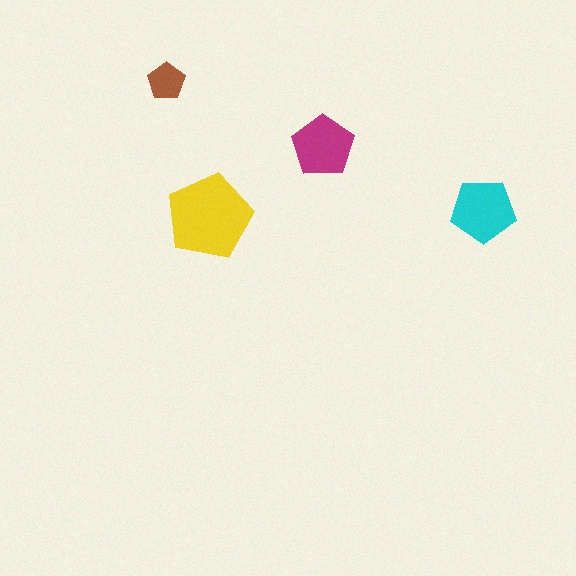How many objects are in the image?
There are 4 objects in the image.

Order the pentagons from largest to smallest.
the yellow one, the cyan one, the magenta one, the brown one.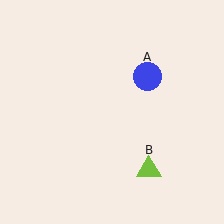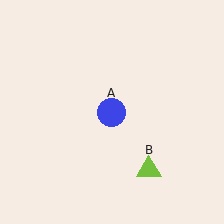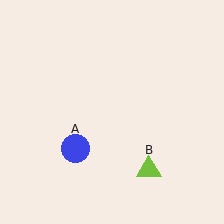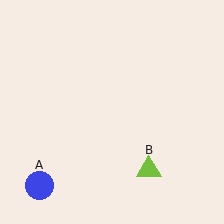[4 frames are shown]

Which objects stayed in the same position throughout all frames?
Lime triangle (object B) remained stationary.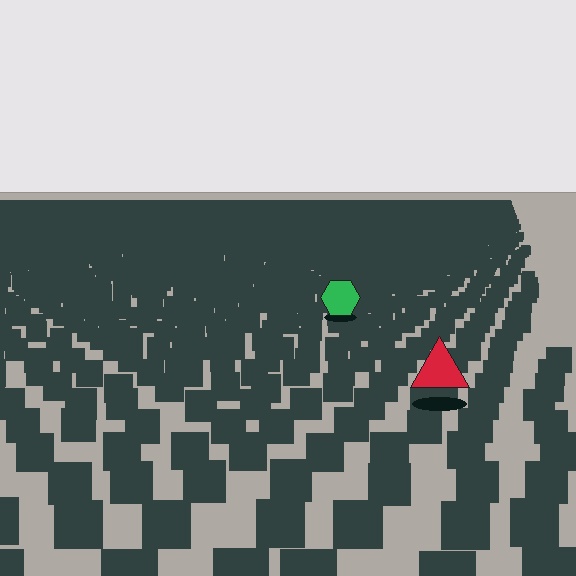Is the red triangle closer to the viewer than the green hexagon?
Yes. The red triangle is closer — you can tell from the texture gradient: the ground texture is coarser near it.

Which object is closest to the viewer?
The red triangle is closest. The texture marks near it are larger and more spread out.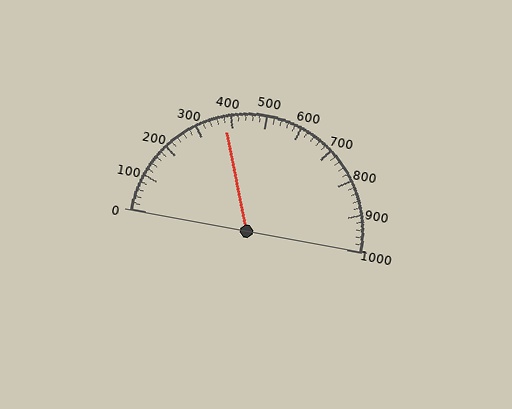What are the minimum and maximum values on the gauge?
The gauge ranges from 0 to 1000.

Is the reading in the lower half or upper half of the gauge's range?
The reading is in the lower half of the range (0 to 1000).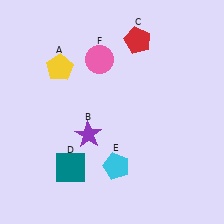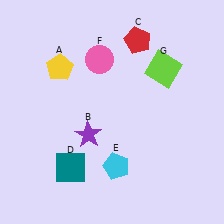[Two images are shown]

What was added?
A lime square (G) was added in Image 2.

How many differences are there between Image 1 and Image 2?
There is 1 difference between the two images.